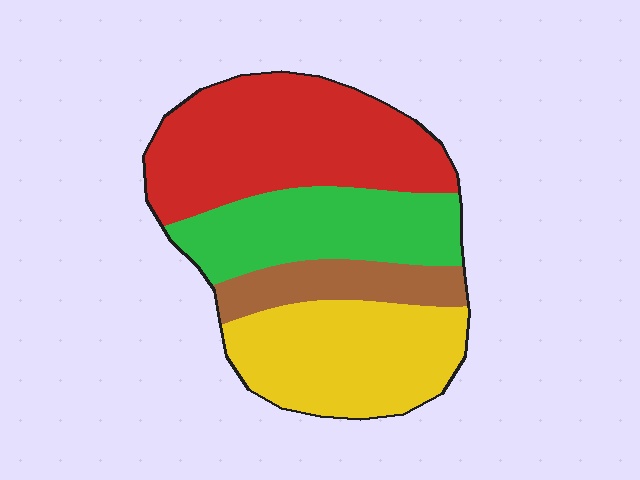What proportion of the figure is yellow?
Yellow covers about 30% of the figure.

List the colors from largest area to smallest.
From largest to smallest: red, yellow, green, brown.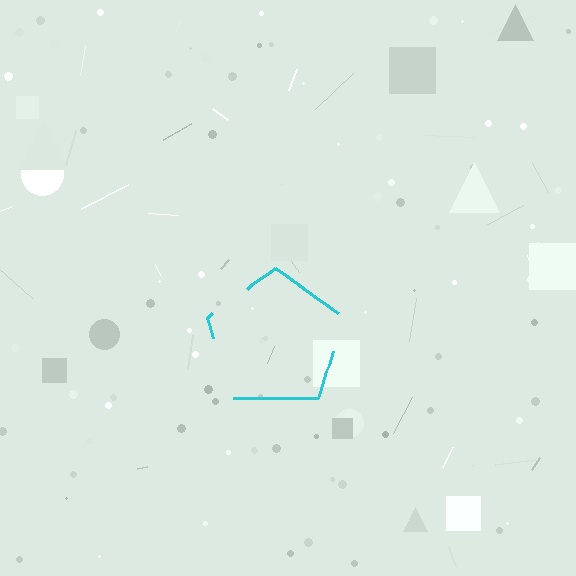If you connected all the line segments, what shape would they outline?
They would outline a pentagon.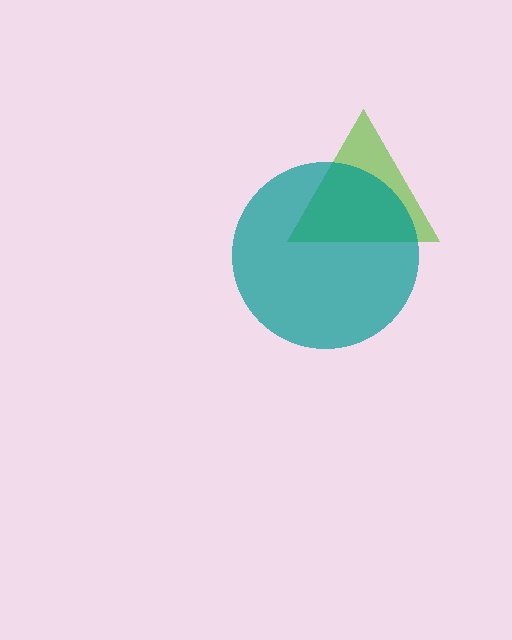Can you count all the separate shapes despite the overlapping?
Yes, there are 2 separate shapes.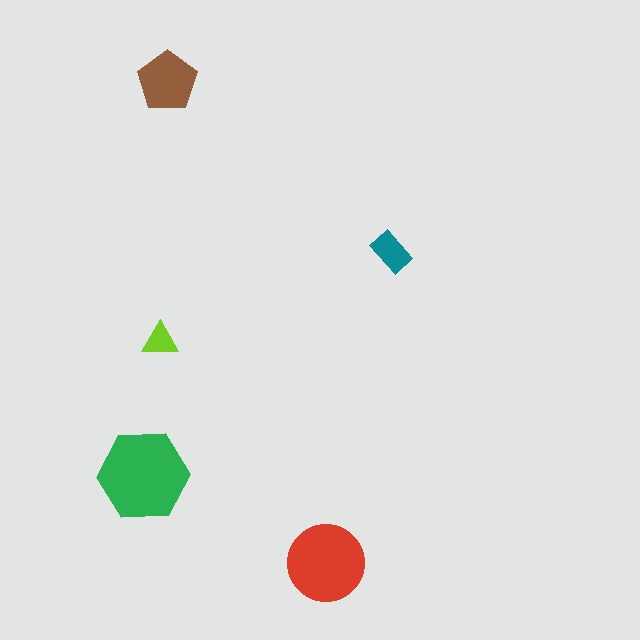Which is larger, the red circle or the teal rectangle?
The red circle.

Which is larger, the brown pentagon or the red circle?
The red circle.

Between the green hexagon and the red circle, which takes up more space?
The green hexagon.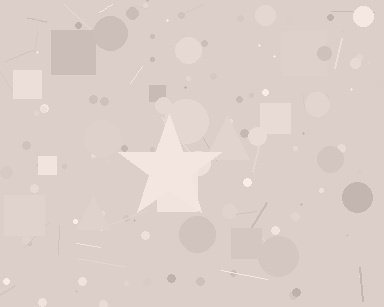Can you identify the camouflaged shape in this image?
The camouflaged shape is a star.